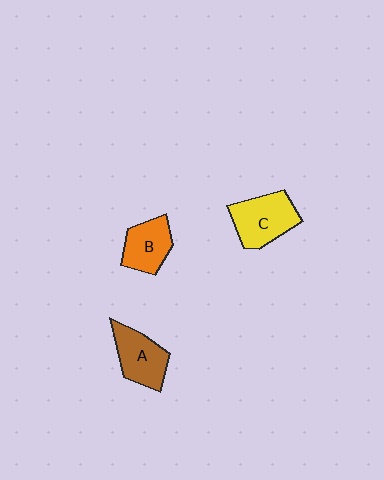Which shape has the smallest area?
Shape B (orange).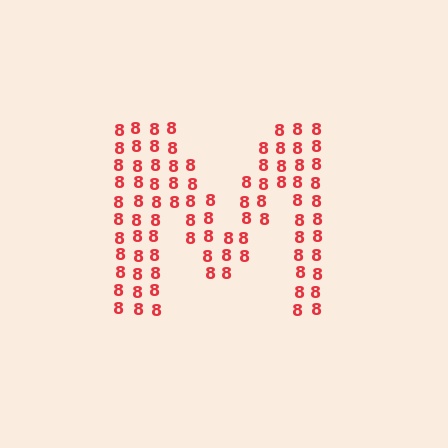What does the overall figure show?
The overall figure shows the letter M.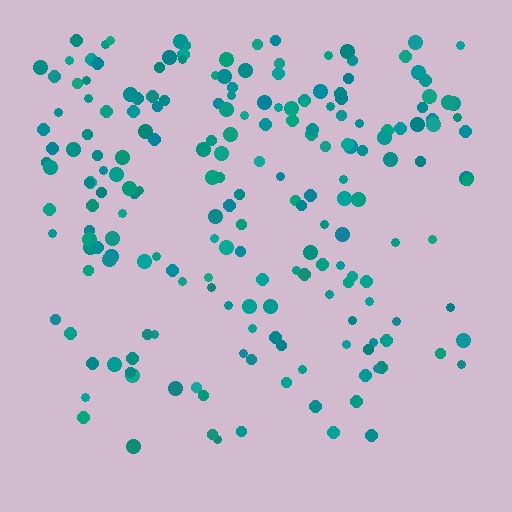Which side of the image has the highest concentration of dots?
The top.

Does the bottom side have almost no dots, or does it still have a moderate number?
Still a moderate number, just noticeably fewer than the top.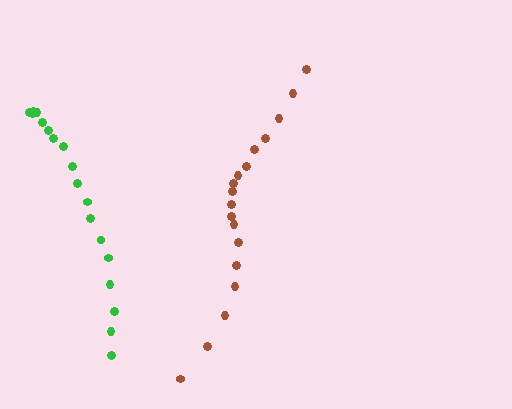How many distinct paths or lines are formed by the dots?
There are 2 distinct paths.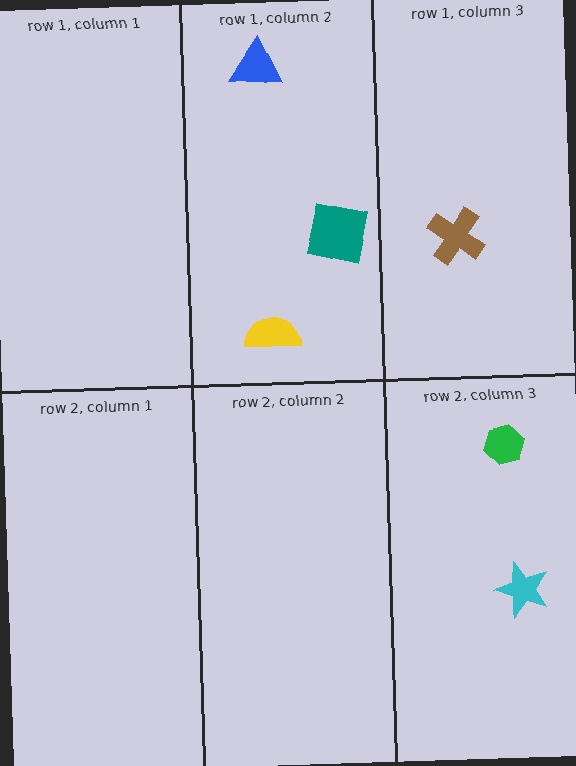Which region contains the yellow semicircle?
The row 1, column 2 region.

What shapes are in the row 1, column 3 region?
The brown cross.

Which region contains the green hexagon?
The row 2, column 3 region.